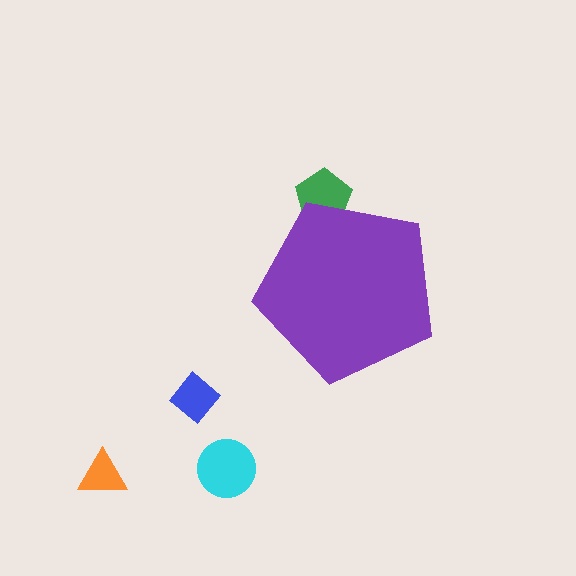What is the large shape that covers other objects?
A purple pentagon.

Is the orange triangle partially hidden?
No, the orange triangle is fully visible.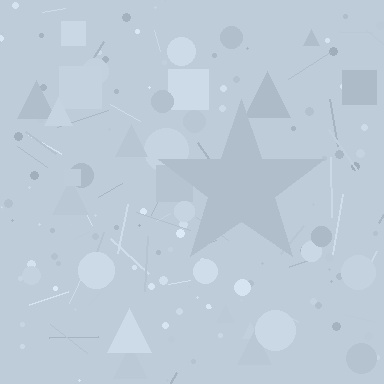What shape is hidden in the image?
A star is hidden in the image.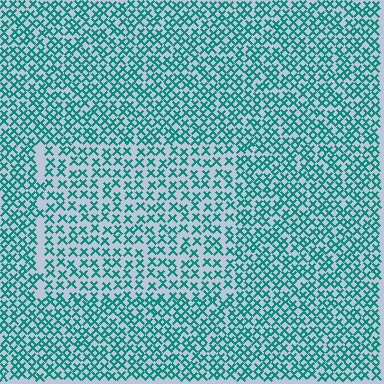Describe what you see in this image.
The image contains small teal elements arranged at two different densities. A rectangle-shaped region is visible where the elements are less densely packed than the surrounding area.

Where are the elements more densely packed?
The elements are more densely packed outside the rectangle boundary.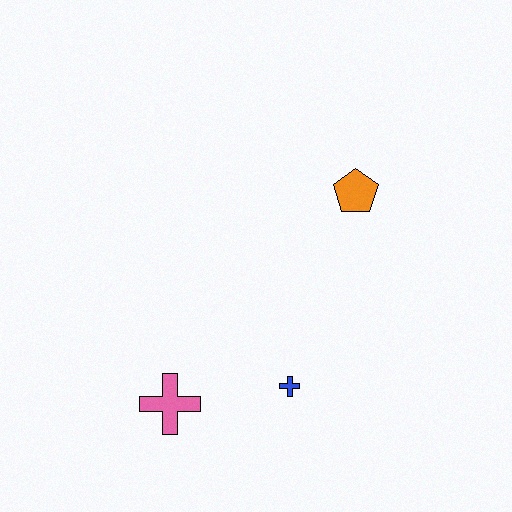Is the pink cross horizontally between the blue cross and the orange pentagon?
No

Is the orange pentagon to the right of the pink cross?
Yes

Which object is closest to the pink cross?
The blue cross is closest to the pink cross.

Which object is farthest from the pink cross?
The orange pentagon is farthest from the pink cross.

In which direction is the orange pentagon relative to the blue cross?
The orange pentagon is above the blue cross.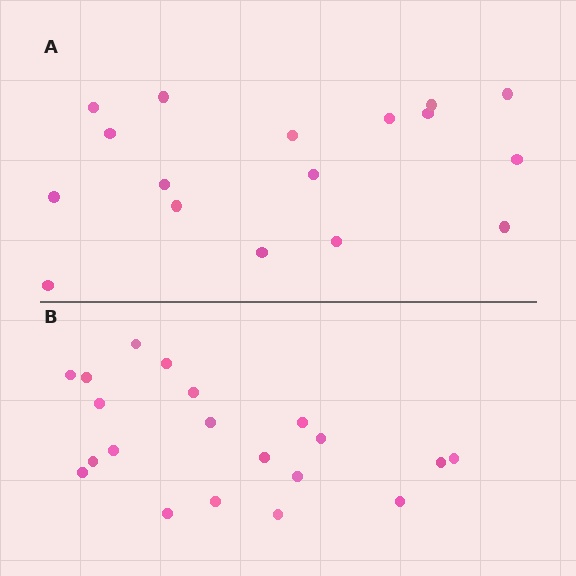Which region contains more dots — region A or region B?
Region B (the bottom region) has more dots.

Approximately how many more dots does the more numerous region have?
Region B has just a few more — roughly 2 or 3 more dots than region A.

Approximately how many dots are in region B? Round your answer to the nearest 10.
About 20 dots.